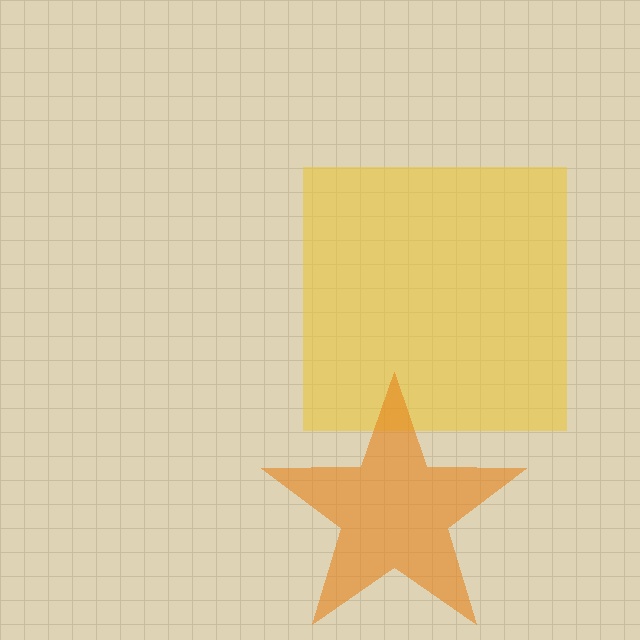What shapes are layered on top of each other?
The layered shapes are: a yellow square, an orange star.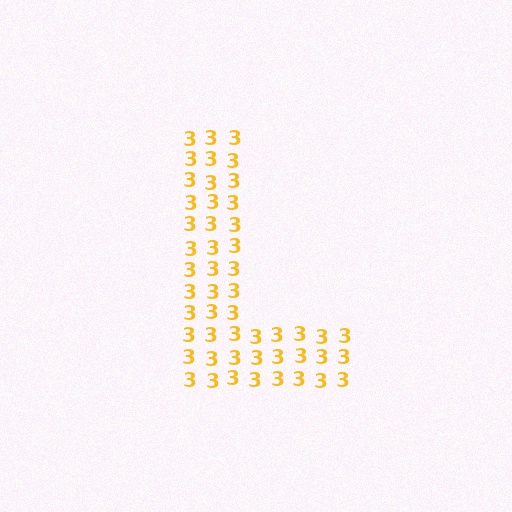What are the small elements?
The small elements are digit 3's.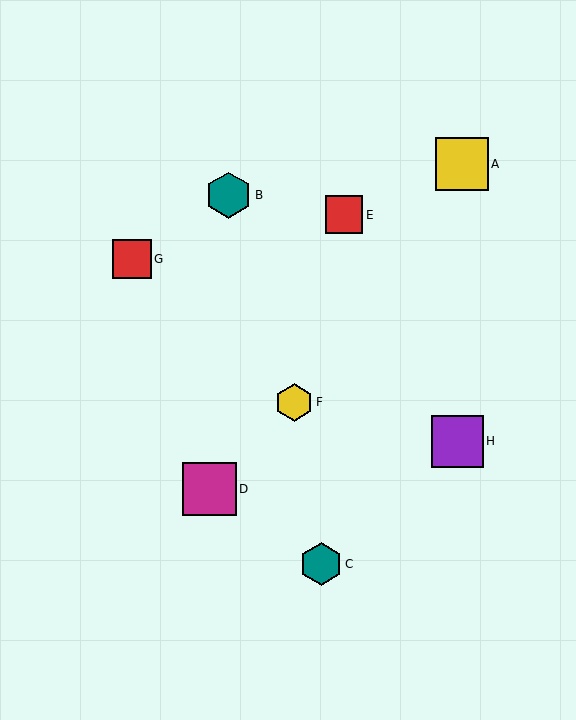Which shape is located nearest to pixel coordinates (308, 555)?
The teal hexagon (labeled C) at (321, 564) is nearest to that location.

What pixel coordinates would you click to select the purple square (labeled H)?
Click at (457, 441) to select the purple square H.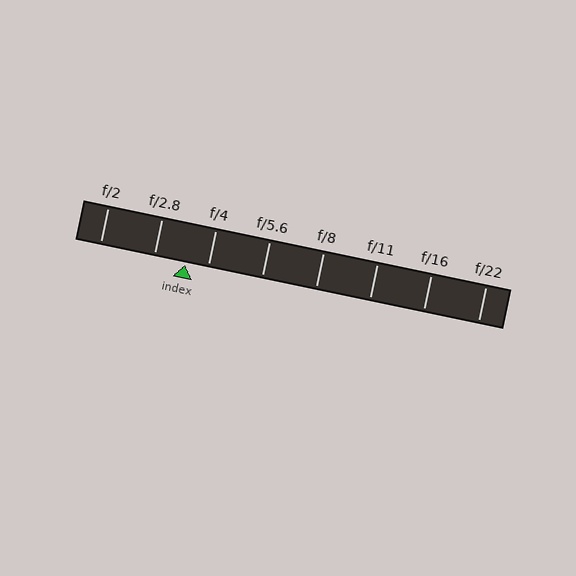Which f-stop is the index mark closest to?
The index mark is closest to f/4.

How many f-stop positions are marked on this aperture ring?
There are 8 f-stop positions marked.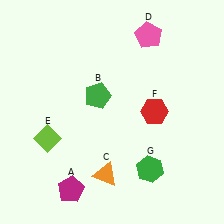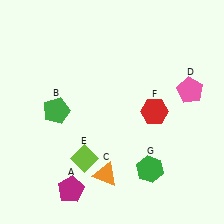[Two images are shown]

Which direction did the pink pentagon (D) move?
The pink pentagon (D) moved down.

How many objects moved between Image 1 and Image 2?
3 objects moved between the two images.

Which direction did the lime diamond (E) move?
The lime diamond (E) moved right.